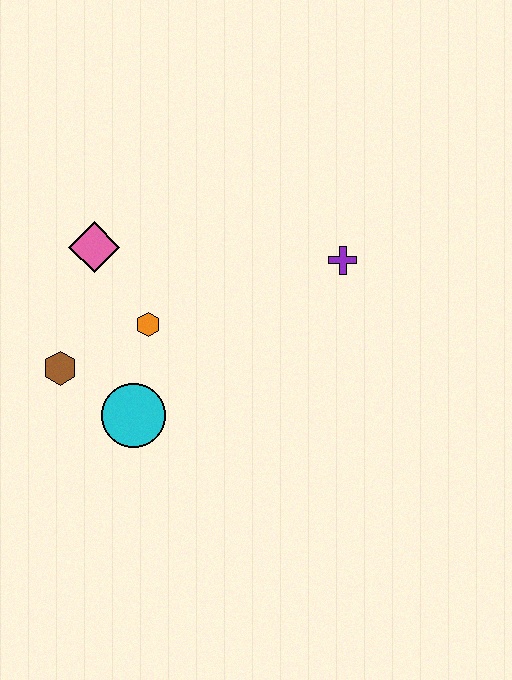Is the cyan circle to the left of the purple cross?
Yes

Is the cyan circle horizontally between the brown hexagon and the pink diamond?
No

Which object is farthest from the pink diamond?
The purple cross is farthest from the pink diamond.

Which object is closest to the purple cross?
The orange hexagon is closest to the purple cross.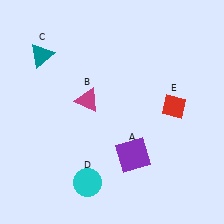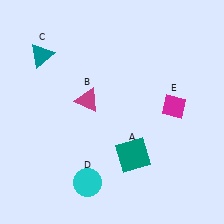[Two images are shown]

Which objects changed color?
A changed from purple to teal. E changed from red to magenta.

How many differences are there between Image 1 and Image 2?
There are 2 differences between the two images.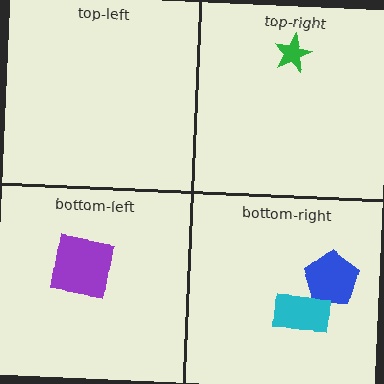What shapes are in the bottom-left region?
The purple square.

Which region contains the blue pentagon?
The bottom-right region.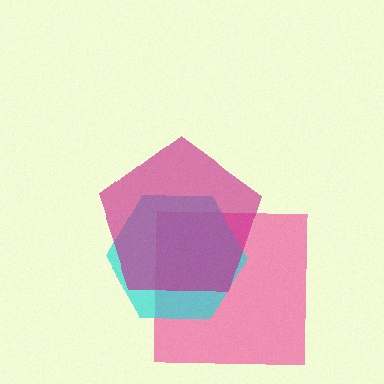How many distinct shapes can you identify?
There are 3 distinct shapes: a pink square, a cyan hexagon, a magenta pentagon.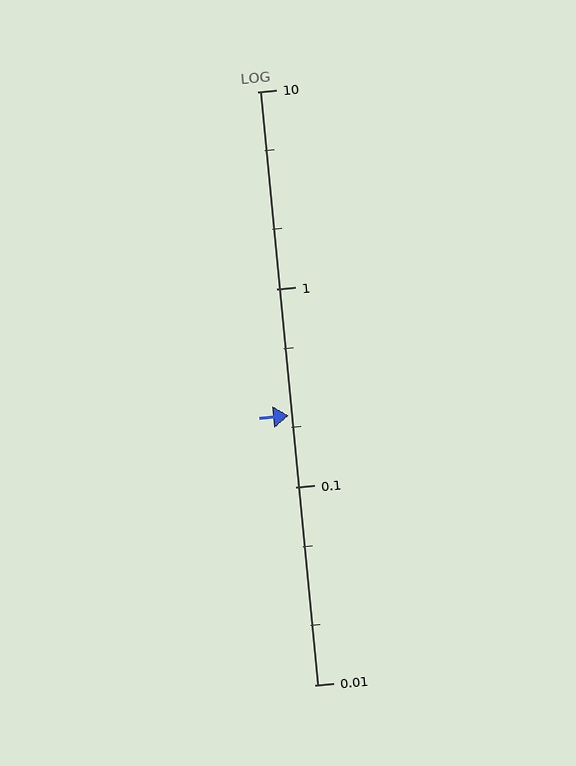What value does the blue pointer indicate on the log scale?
The pointer indicates approximately 0.23.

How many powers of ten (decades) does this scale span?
The scale spans 3 decades, from 0.01 to 10.